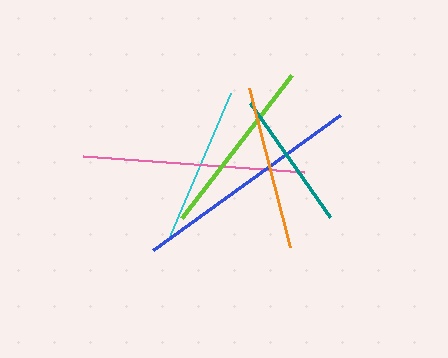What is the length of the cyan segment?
The cyan segment is approximately 161 pixels long.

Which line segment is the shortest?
The teal line is the shortest at approximately 139 pixels.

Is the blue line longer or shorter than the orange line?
The blue line is longer than the orange line.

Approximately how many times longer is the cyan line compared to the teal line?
The cyan line is approximately 1.2 times the length of the teal line.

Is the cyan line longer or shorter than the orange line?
The orange line is longer than the cyan line.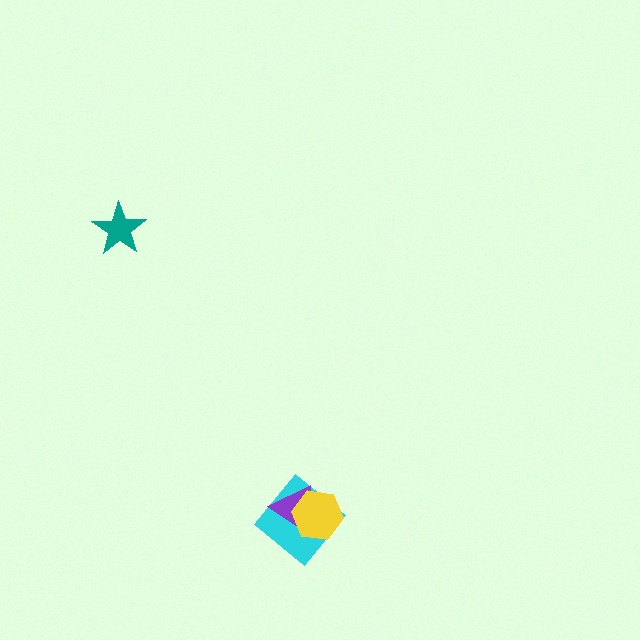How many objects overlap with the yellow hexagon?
2 objects overlap with the yellow hexagon.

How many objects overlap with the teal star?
0 objects overlap with the teal star.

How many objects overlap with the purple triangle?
2 objects overlap with the purple triangle.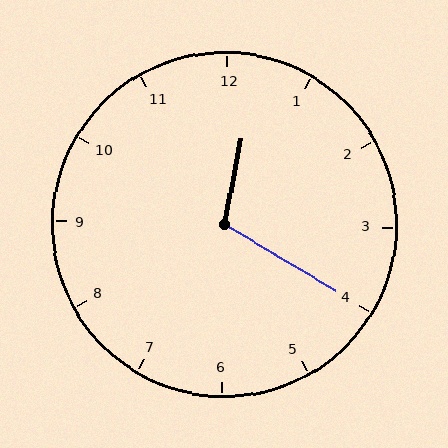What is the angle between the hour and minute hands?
Approximately 110 degrees.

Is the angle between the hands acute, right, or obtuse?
It is obtuse.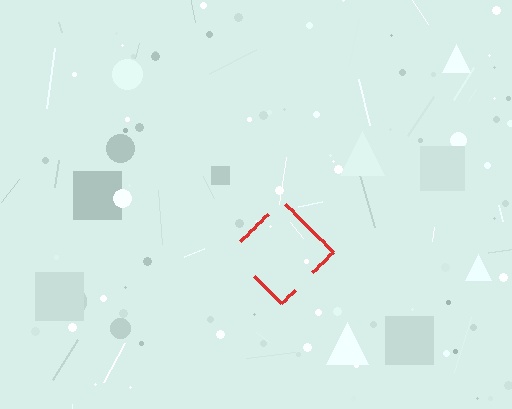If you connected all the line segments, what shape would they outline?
They would outline a diamond.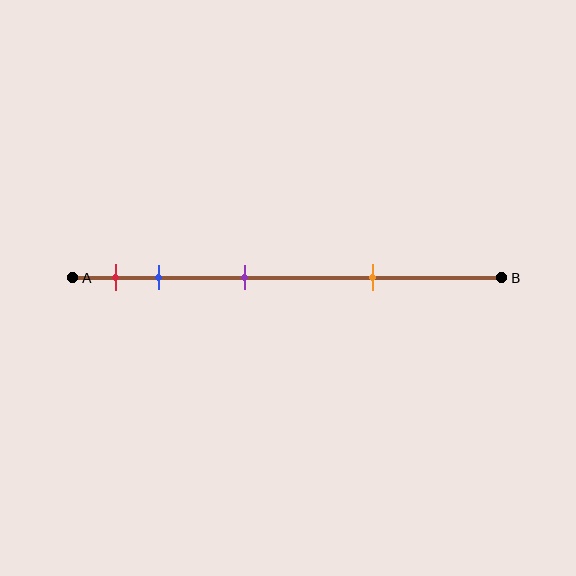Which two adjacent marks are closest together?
The red and blue marks are the closest adjacent pair.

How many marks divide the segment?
There are 4 marks dividing the segment.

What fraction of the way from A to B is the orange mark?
The orange mark is approximately 70% (0.7) of the way from A to B.